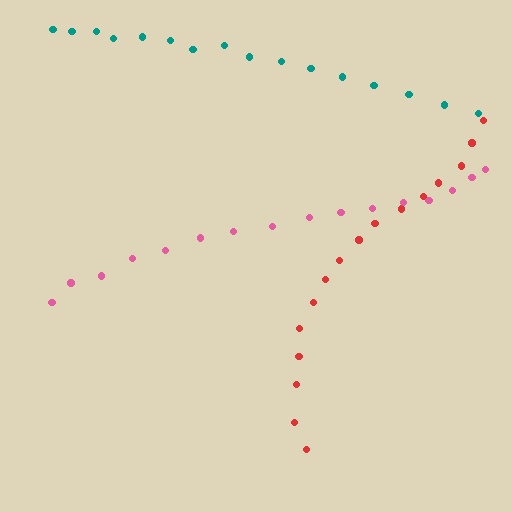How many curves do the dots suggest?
There are 3 distinct paths.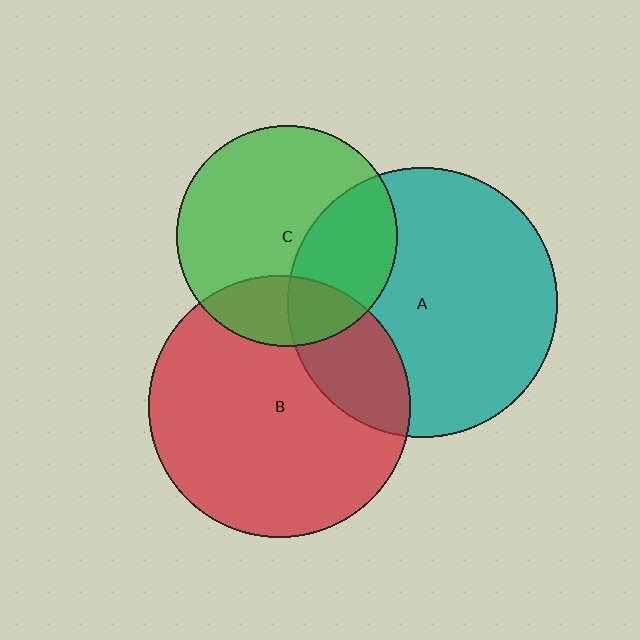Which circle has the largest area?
Circle A (teal).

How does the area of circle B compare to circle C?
Approximately 1.4 times.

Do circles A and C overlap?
Yes.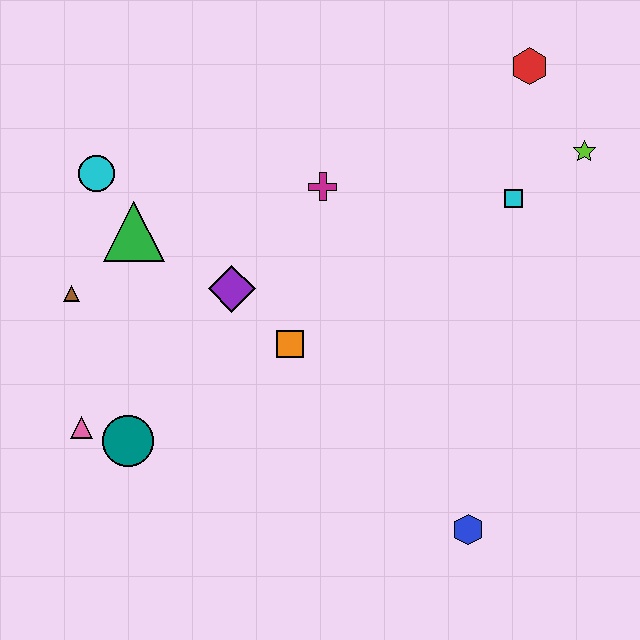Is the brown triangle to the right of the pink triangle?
No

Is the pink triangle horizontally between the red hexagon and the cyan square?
No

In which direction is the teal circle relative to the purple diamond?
The teal circle is below the purple diamond.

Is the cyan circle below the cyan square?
No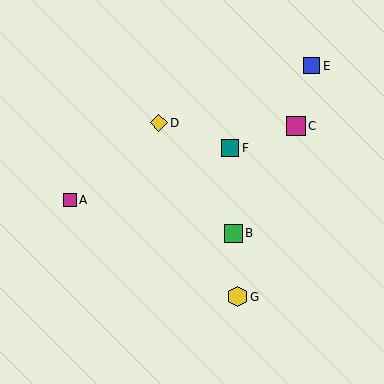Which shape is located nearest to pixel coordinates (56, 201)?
The magenta square (labeled A) at (70, 200) is nearest to that location.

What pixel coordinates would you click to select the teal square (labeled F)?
Click at (230, 148) to select the teal square F.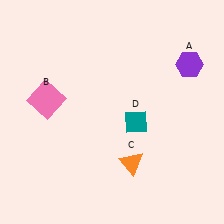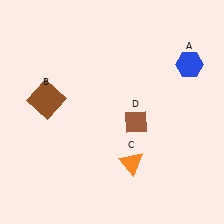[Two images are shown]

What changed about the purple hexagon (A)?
In Image 1, A is purple. In Image 2, it changed to blue.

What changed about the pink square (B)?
In Image 1, B is pink. In Image 2, it changed to brown.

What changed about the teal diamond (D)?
In Image 1, D is teal. In Image 2, it changed to brown.